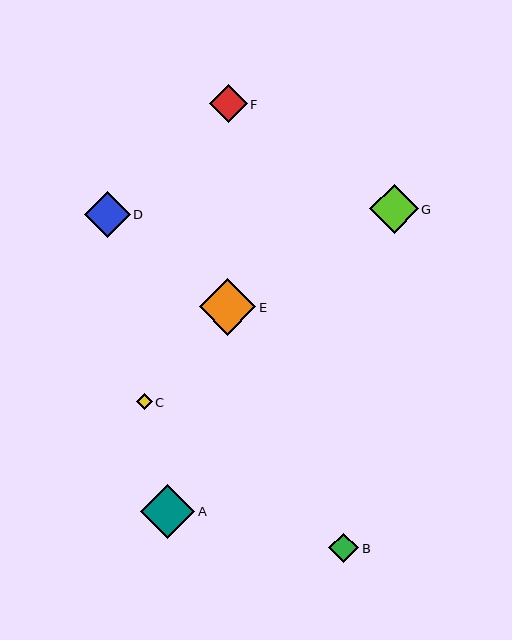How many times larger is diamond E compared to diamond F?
Diamond E is approximately 1.5 times the size of diamond F.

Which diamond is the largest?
Diamond E is the largest with a size of approximately 56 pixels.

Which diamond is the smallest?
Diamond C is the smallest with a size of approximately 16 pixels.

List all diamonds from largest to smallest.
From largest to smallest: E, A, G, D, F, B, C.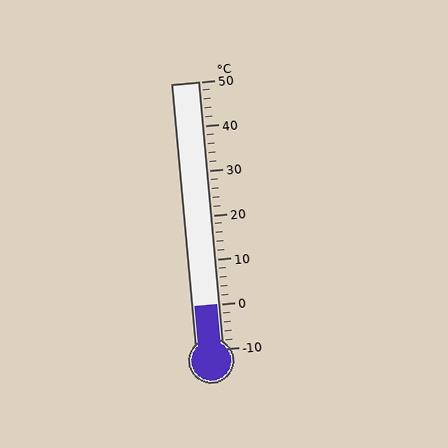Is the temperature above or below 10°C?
The temperature is below 10°C.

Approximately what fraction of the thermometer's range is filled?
The thermometer is filled to approximately 15% of its range.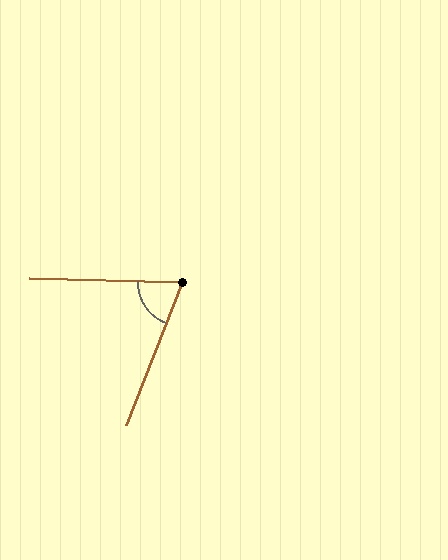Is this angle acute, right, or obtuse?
It is acute.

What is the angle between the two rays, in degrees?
Approximately 70 degrees.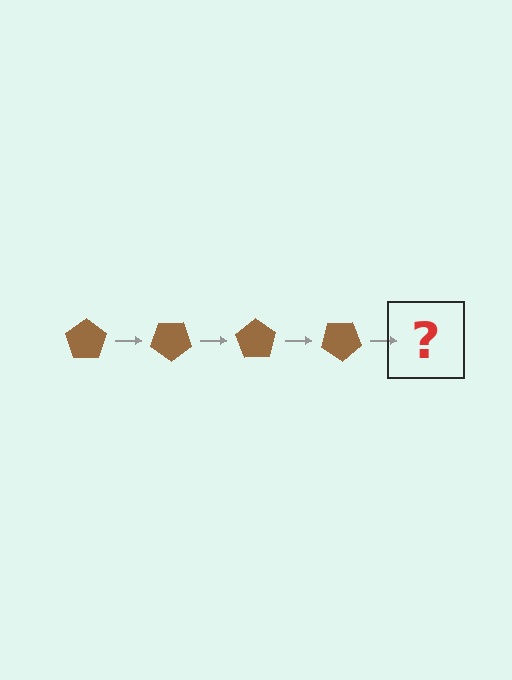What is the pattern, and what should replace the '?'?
The pattern is that the pentagon rotates 35 degrees each step. The '?' should be a brown pentagon rotated 140 degrees.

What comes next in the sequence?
The next element should be a brown pentagon rotated 140 degrees.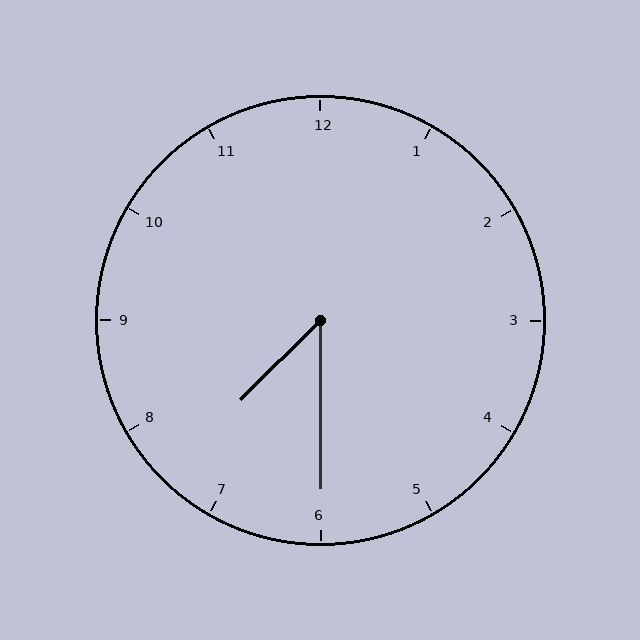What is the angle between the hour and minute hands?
Approximately 45 degrees.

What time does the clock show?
7:30.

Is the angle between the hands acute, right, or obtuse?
It is acute.